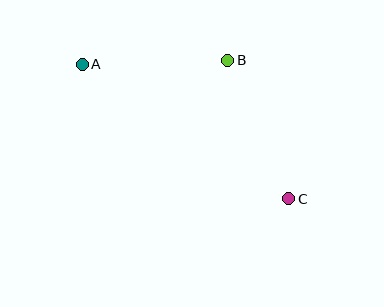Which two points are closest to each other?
Points A and B are closest to each other.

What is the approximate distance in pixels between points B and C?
The distance between B and C is approximately 152 pixels.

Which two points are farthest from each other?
Points A and C are farthest from each other.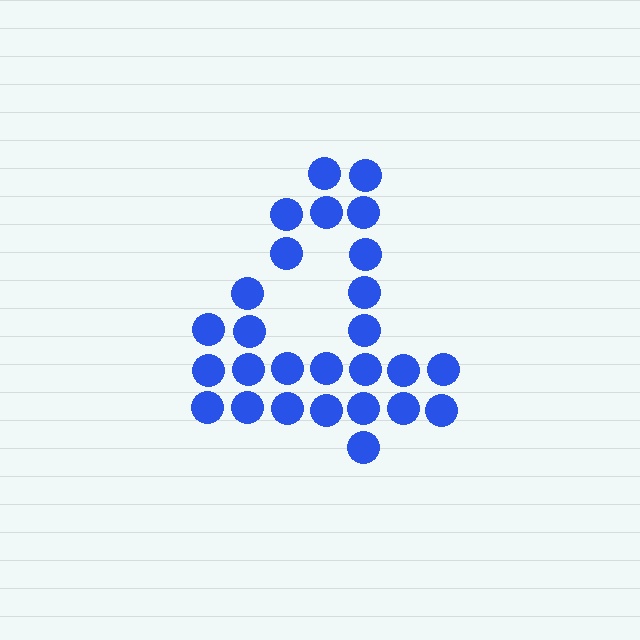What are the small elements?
The small elements are circles.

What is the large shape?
The large shape is the digit 4.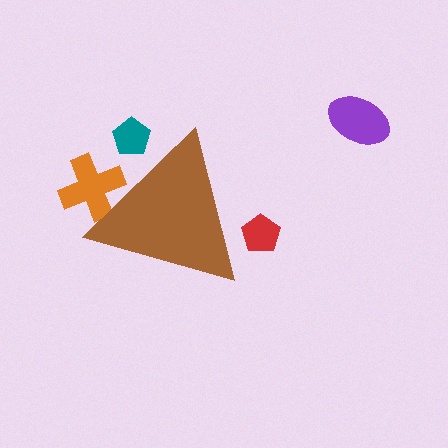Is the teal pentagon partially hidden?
Yes, the teal pentagon is partially hidden behind the brown triangle.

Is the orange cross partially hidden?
Yes, the orange cross is partially hidden behind the brown triangle.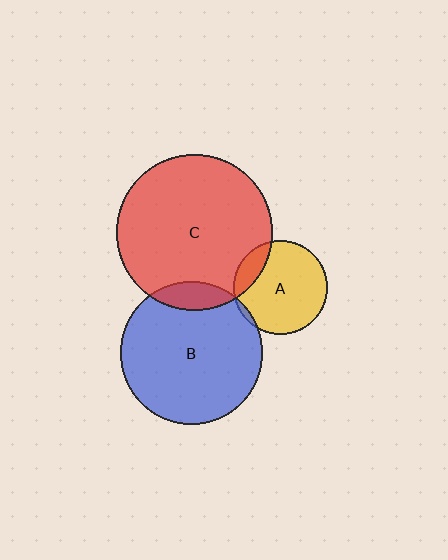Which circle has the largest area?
Circle C (red).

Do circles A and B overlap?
Yes.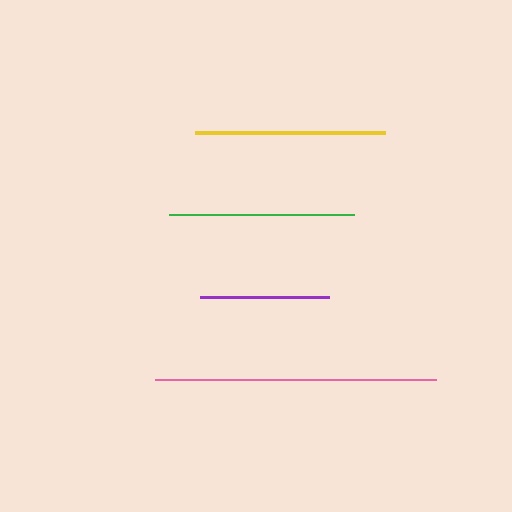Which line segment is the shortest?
The purple line is the shortest at approximately 129 pixels.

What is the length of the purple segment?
The purple segment is approximately 129 pixels long.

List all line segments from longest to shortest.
From longest to shortest: pink, yellow, green, purple.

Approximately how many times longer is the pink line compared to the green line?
The pink line is approximately 1.5 times the length of the green line.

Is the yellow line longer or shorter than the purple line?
The yellow line is longer than the purple line.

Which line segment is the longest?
The pink line is the longest at approximately 281 pixels.